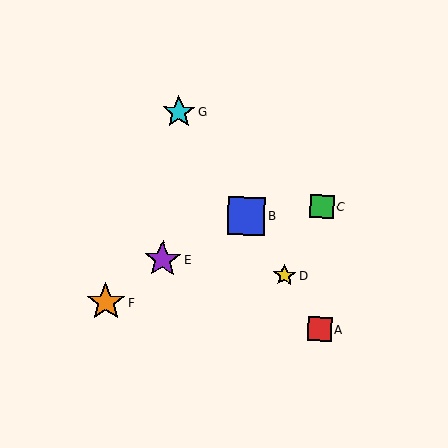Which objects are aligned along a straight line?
Objects A, B, D, G are aligned along a straight line.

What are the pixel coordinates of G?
Object G is at (179, 112).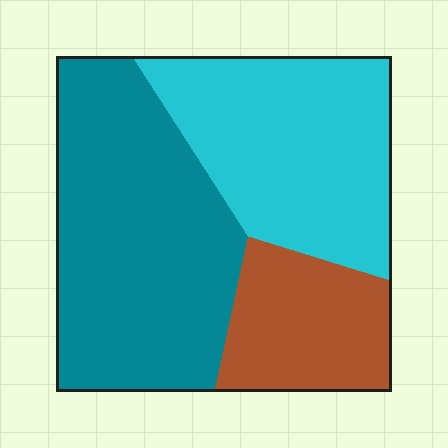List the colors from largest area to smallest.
From largest to smallest: teal, cyan, brown.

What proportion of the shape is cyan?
Cyan covers about 35% of the shape.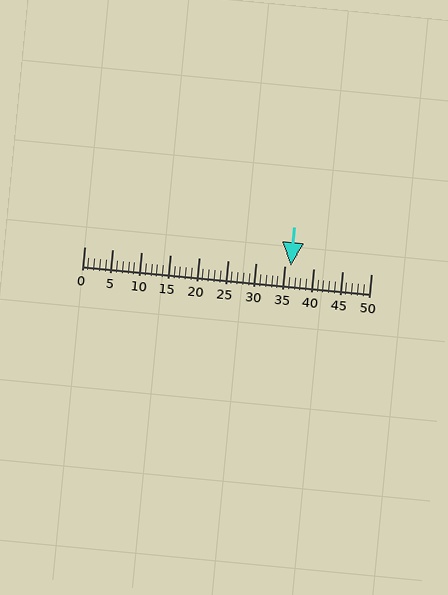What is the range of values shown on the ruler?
The ruler shows values from 0 to 50.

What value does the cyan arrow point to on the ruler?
The cyan arrow points to approximately 36.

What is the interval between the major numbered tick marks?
The major tick marks are spaced 5 units apart.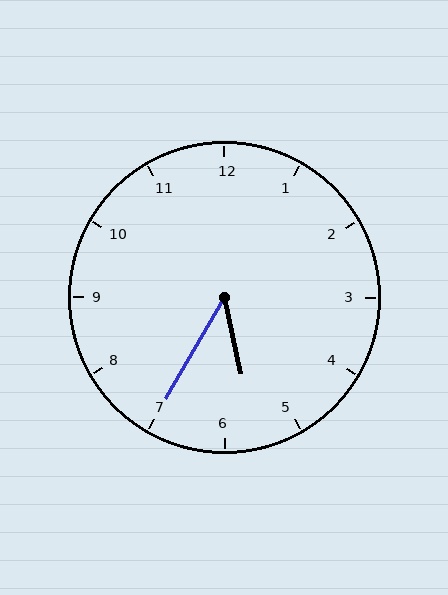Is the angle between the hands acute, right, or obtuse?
It is acute.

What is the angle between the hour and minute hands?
Approximately 42 degrees.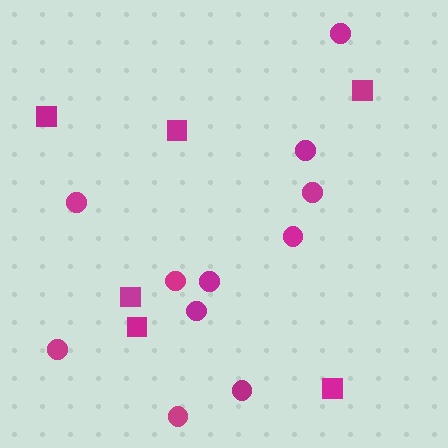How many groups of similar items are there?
There are 2 groups: one group of squares (6) and one group of circles (11).